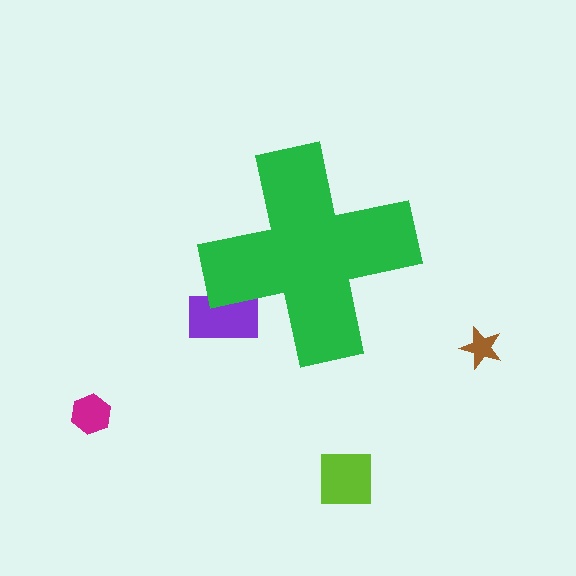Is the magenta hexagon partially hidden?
No, the magenta hexagon is fully visible.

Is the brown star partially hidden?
No, the brown star is fully visible.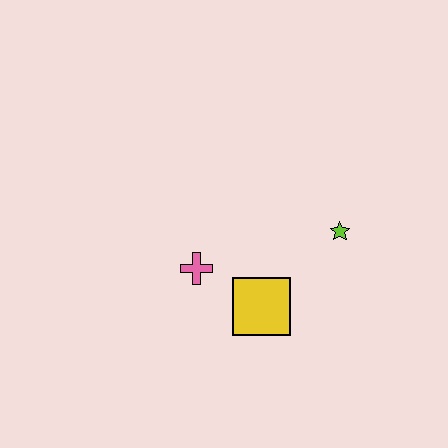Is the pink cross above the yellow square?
Yes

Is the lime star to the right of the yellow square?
Yes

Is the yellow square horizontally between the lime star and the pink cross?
Yes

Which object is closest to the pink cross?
The yellow square is closest to the pink cross.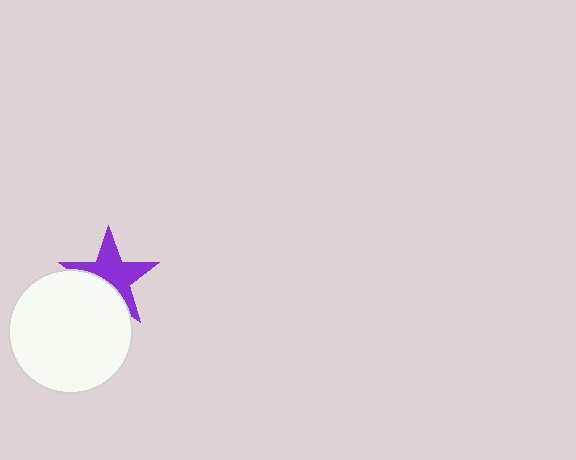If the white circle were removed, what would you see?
You would see the complete purple star.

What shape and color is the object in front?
The object in front is a white circle.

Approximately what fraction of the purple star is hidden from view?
Roughly 37% of the purple star is hidden behind the white circle.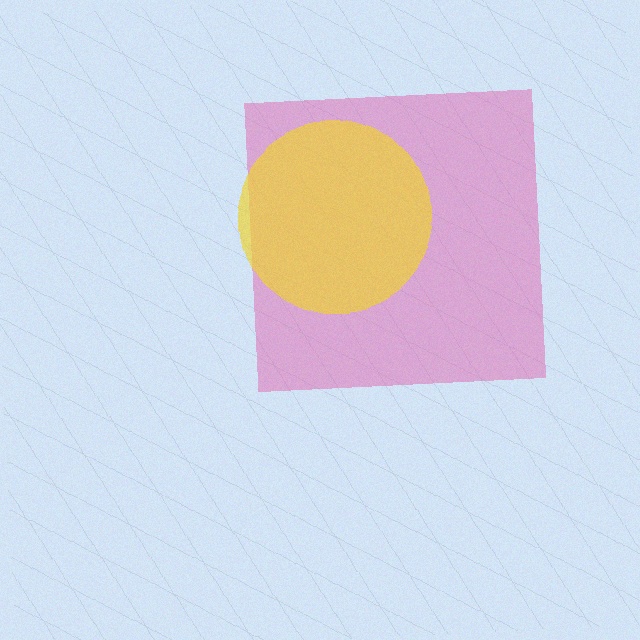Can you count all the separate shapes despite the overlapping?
Yes, there are 2 separate shapes.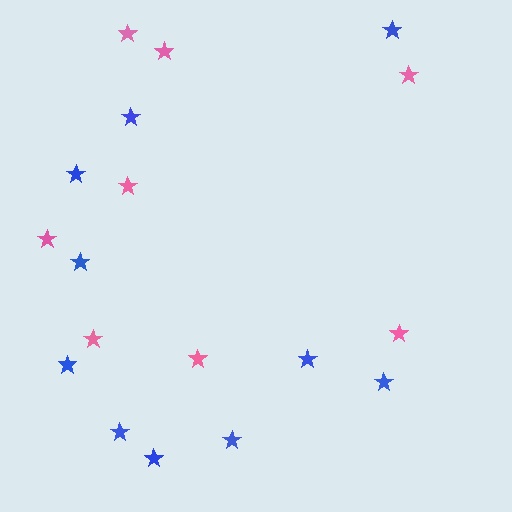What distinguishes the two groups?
There are 2 groups: one group of pink stars (8) and one group of blue stars (10).